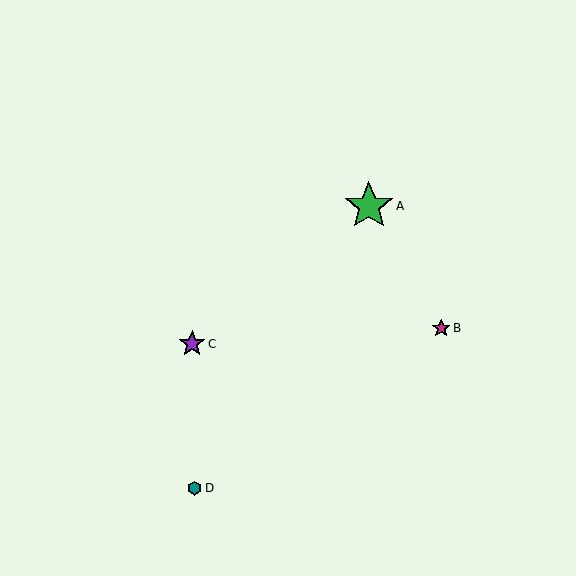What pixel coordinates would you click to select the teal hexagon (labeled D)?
Click at (195, 488) to select the teal hexagon D.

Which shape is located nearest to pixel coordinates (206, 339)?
The purple star (labeled C) at (192, 344) is nearest to that location.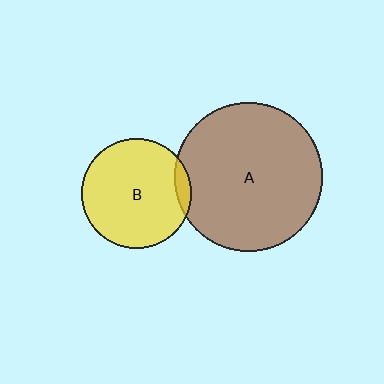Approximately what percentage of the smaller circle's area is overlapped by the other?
Approximately 5%.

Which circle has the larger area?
Circle A (brown).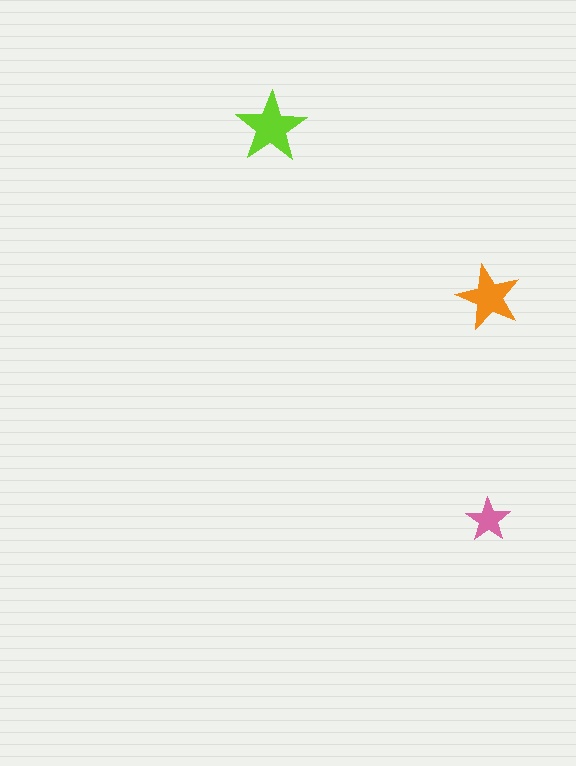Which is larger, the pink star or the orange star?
The orange one.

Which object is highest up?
The lime star is topmost.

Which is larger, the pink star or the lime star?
The lime one.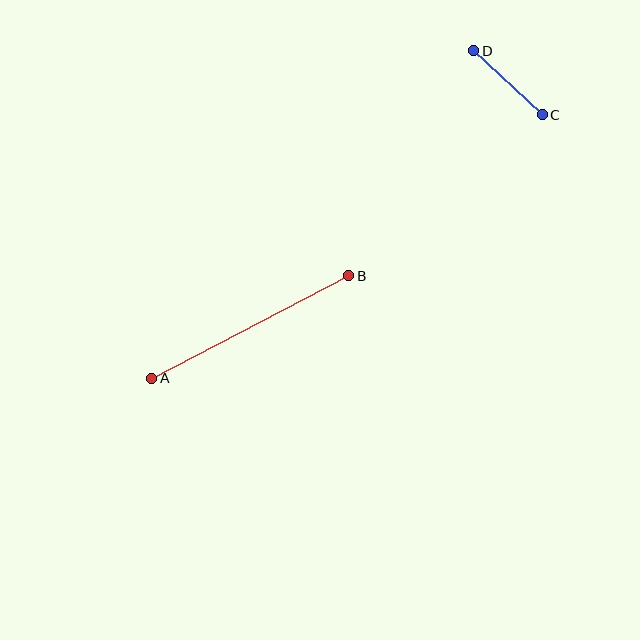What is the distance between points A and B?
The distance is approximately 222 pixels.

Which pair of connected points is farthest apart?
Points A and B are farthest apart.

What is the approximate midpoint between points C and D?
The midpoint is at approximately (508, 83) pixels.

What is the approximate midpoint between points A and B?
The midpoint is at approximately (250, 327) pixels.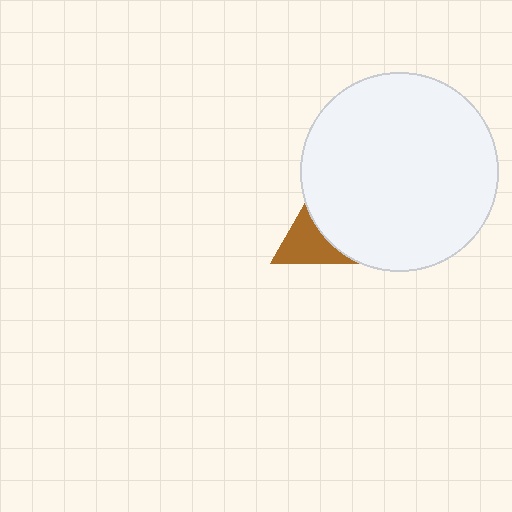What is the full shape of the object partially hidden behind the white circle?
The partially hidden object is a brown triangle.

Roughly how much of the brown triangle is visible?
A small part of it is visible (roughly 37%).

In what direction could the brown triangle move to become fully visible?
The brown triangle could move left. That would shift it out from behind the white circle entirely.